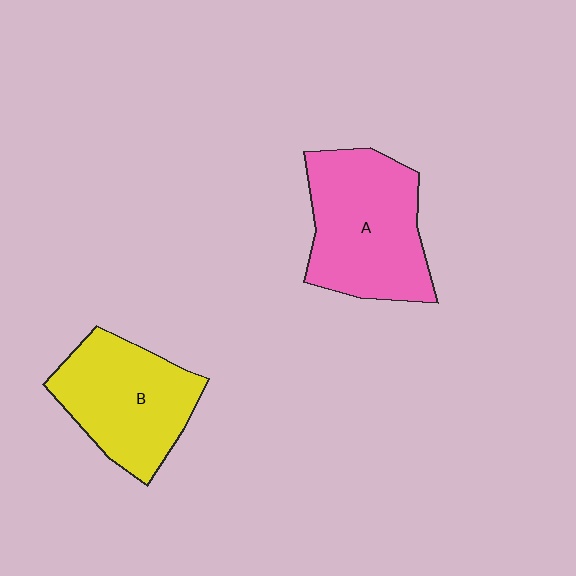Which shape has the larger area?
Shape A (pink).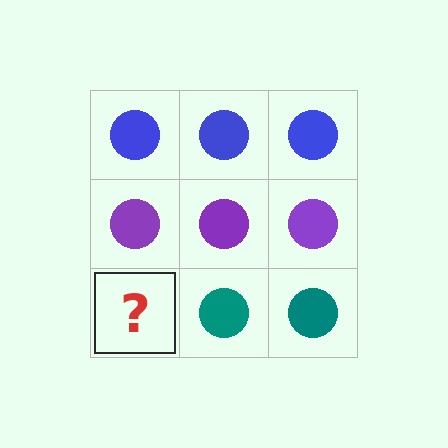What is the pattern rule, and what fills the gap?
The rule is that each row has a consistent color. The gap should be filled with a teal circle.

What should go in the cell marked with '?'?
The missing cell should contain a teal circle.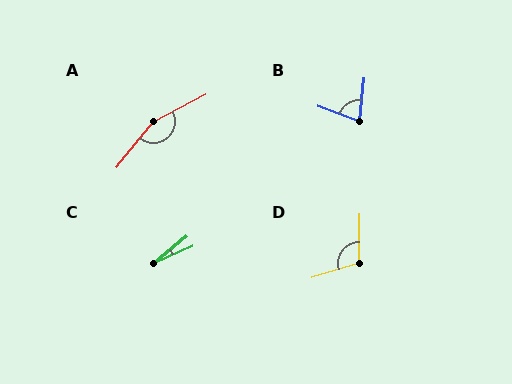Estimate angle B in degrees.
Approximately 76 degrees.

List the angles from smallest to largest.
C (16°), B (76°), D (108°), A (156°).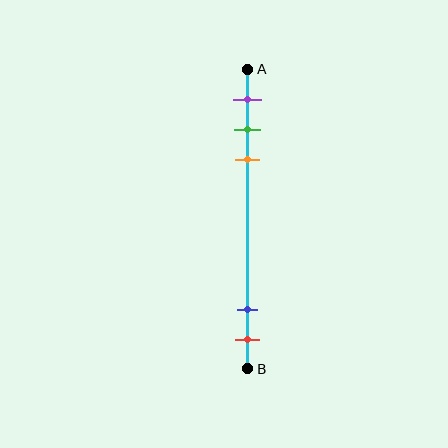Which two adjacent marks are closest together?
The green and orange marks are the closest adjacent pair.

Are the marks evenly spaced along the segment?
No, the marks are not evenly spaced.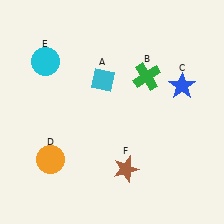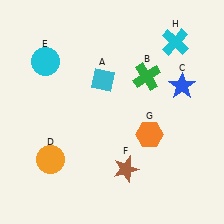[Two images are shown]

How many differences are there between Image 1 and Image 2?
There are 2 differences between the two images.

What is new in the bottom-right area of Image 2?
An orange hexagon (G) was added in the bottom-right area of Image 2.